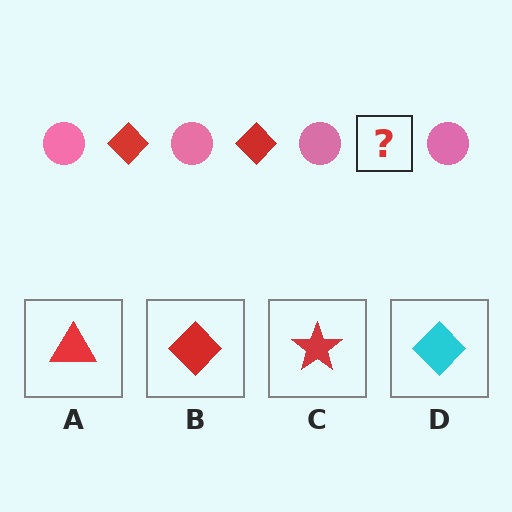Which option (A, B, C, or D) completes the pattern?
B.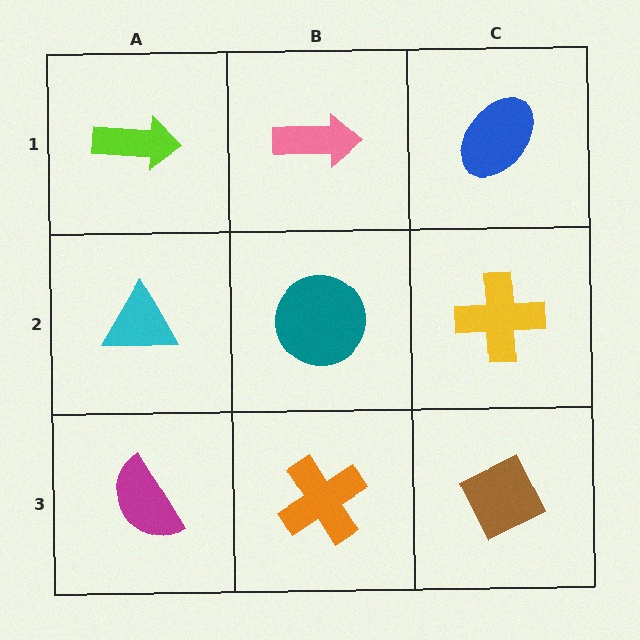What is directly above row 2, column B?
A pink arrow.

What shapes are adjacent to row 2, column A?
A lime arrow (row 1, column A), a magenta semicircle (row 3, column A), a teal circle (row 2, column B).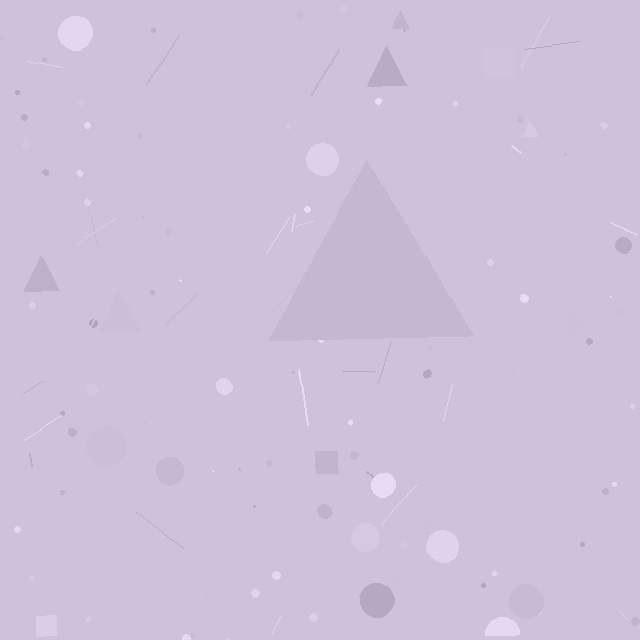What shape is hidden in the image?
A triangle is hidden in the image.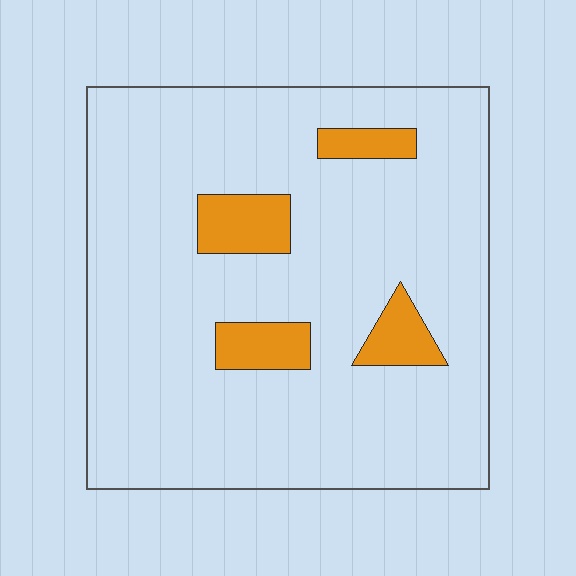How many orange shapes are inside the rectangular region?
4.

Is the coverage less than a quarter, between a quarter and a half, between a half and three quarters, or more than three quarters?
Less than a quarter.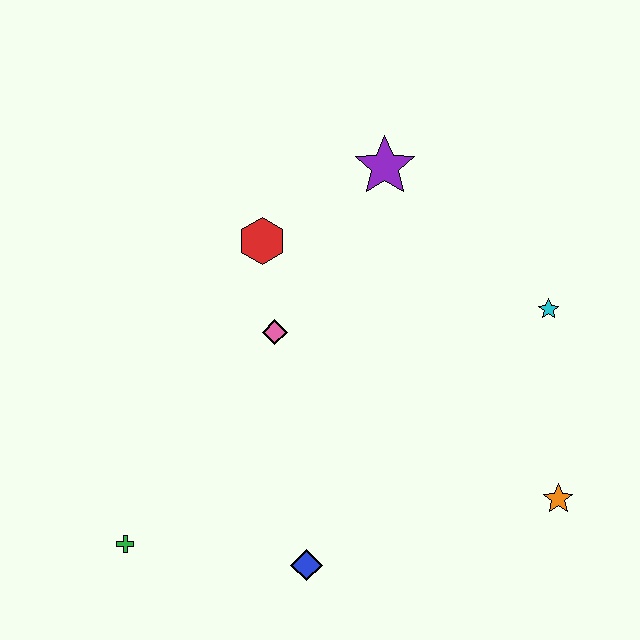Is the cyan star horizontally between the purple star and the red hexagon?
No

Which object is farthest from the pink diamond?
The orange star is farthest from the pink diamond.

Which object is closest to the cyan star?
The orange star is closest to the cyan star.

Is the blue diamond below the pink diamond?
Yes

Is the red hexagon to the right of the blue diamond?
No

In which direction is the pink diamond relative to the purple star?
The pink diamond is below the purple star.